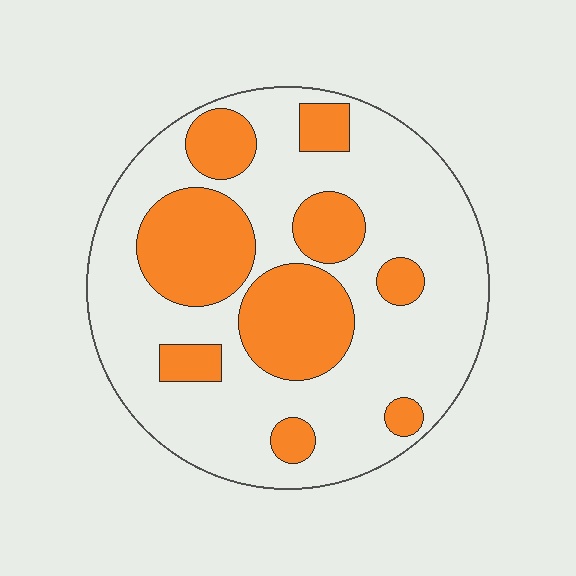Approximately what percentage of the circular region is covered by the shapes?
Approximately 30%.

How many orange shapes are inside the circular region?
9.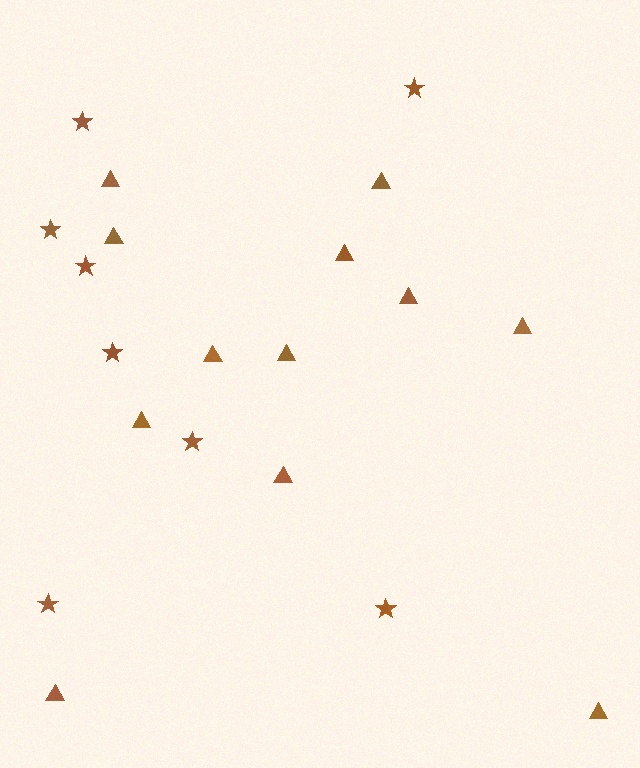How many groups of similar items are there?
There are 2 groups: one group of stars (8) and one group of triangles (12).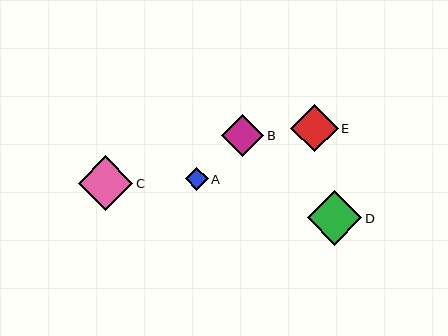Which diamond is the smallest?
Diamond A is the smallest with a size of approximately 23 pixels.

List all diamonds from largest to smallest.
From largest to smallest: C, D, E, B, A.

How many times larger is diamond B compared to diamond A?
Diamond B is approximately 1.8 times the size of diamond A.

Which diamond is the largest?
Diamond C is the largest with a size of approximately 55 pixels.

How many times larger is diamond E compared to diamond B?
Diamond E is approximately 1.1 times the size of diamond B.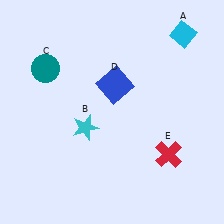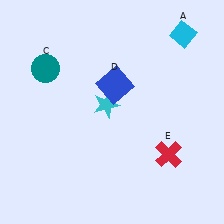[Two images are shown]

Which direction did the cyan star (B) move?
The cyan star (B) moved up.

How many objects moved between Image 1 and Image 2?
1 object moved between the two images.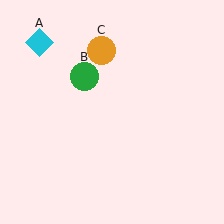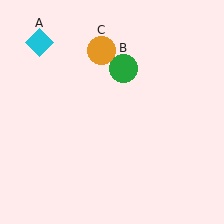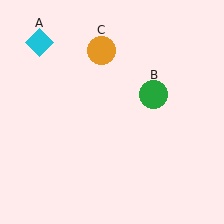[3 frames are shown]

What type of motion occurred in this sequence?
The green circle (object B) rotated clockwise around the center of the scene.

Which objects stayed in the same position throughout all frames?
Cyan diamond (object A) and orange circle (object C) remained stationary.